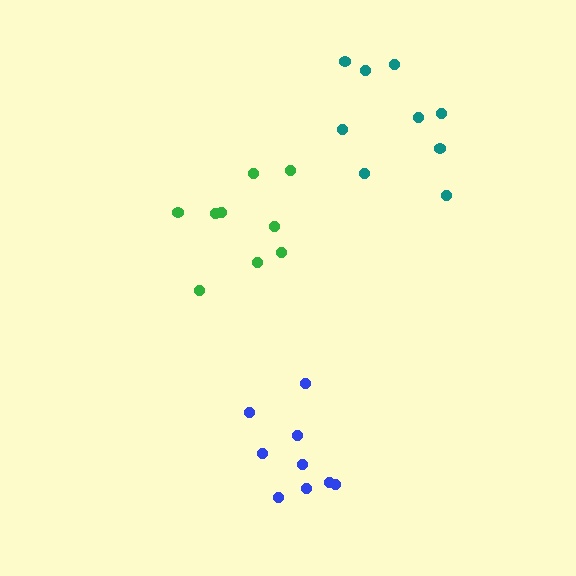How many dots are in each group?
Group 1: 9 dots, Group 2: 9 dots, Group 3: 9 dots (27 total).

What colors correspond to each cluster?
The clusters are colored: blue, teal, green.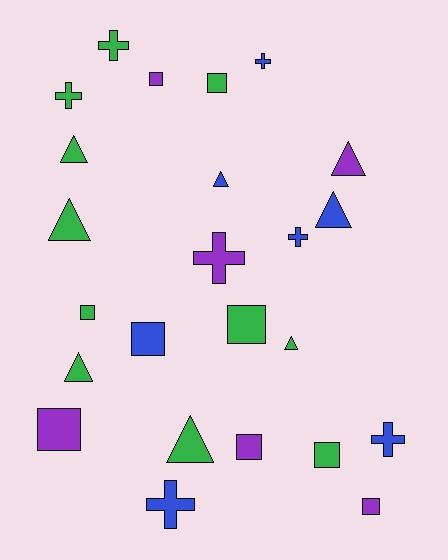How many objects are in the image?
There are 24 objects.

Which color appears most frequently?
Green, with 11 objects.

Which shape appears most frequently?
Square, with 9 objects.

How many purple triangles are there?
There is 1 purple triangle.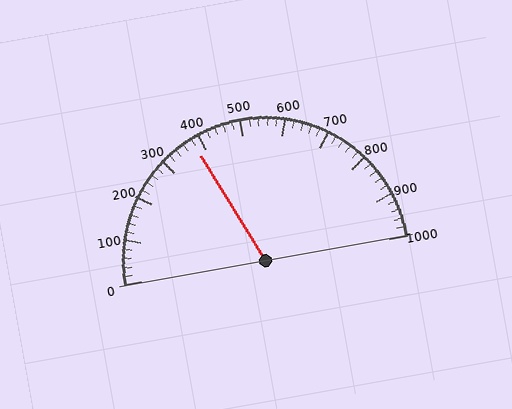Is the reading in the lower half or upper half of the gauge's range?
The reading is in the lower half of the range (0 to 1000).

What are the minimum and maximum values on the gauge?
The gauge ranges from 0 to 1000.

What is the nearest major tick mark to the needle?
The nearest major tick mark is 400.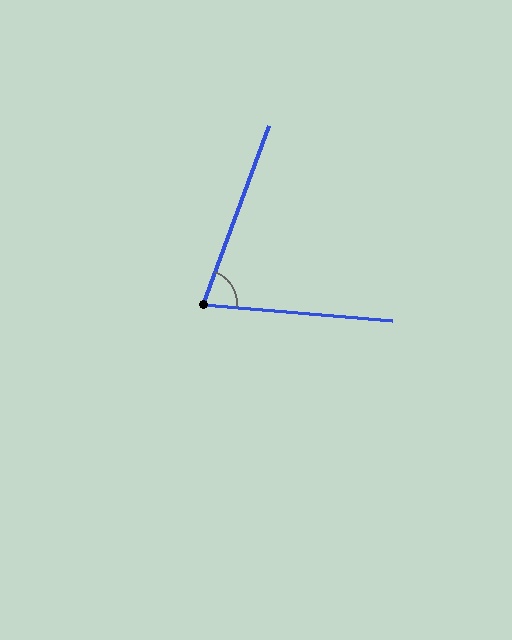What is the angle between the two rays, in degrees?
Approximately 75 degrees.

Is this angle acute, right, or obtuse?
It is acute.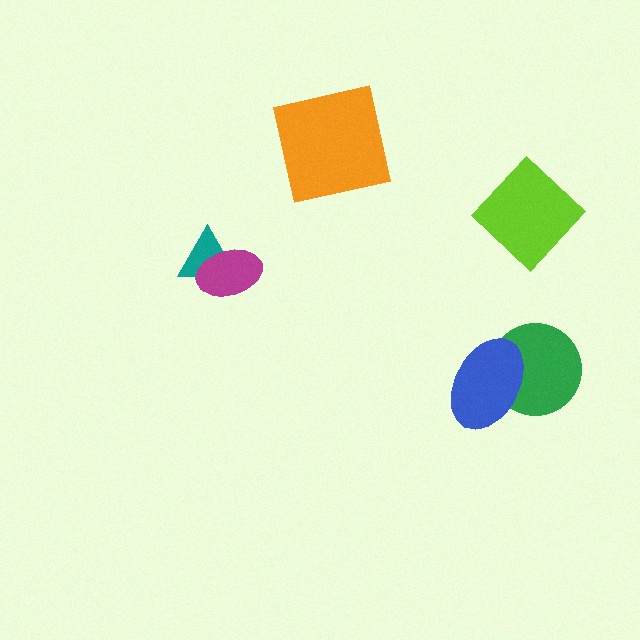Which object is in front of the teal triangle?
The magenta ellipse is in front of the teal triangle.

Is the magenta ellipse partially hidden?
No, no other shape covers it.